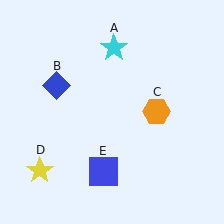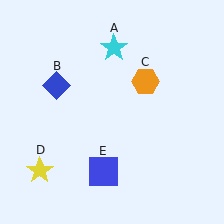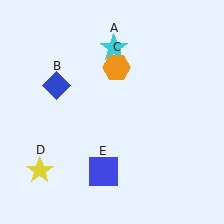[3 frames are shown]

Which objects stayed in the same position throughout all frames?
Cyan star (object A) and blue diamond (object B) and yellow star (object D) and blue square (object E) remained stationary.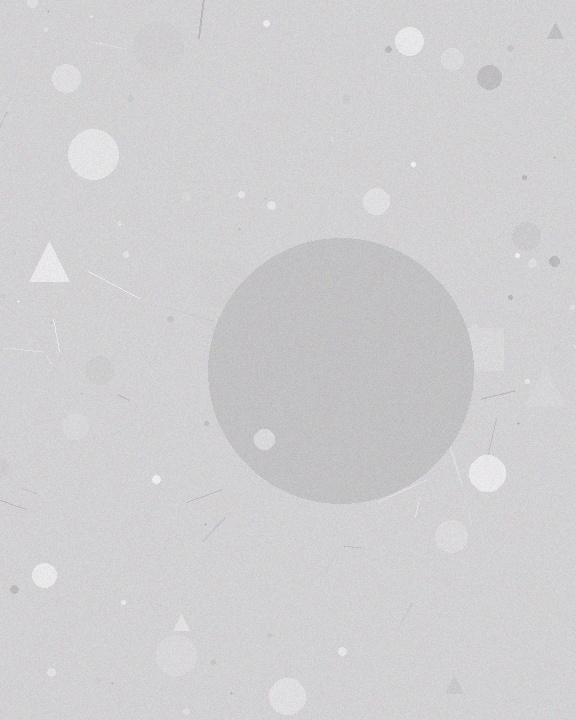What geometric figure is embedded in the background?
A circle is embedded in the background.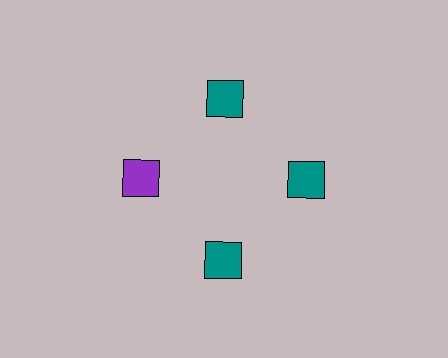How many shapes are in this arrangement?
There are 4 shapes arranged in a ring pattern.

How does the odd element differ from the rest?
It has a different color: purple instead of teal.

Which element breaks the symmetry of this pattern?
The purple square at roughly the 9 o'clock position breaks the symmetry. All other shapes are teal squares.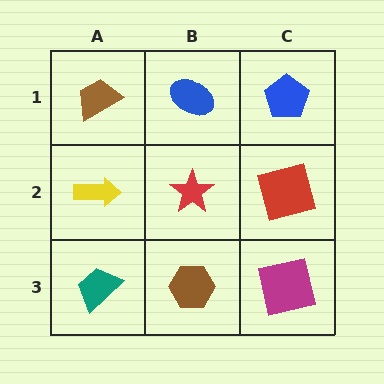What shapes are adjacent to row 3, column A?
A yellow arrow (row 2, column A), a brown hexagon (row 3, column B).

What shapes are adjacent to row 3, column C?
A red square (row 2, column C), a brown hexagon (row 3, column B).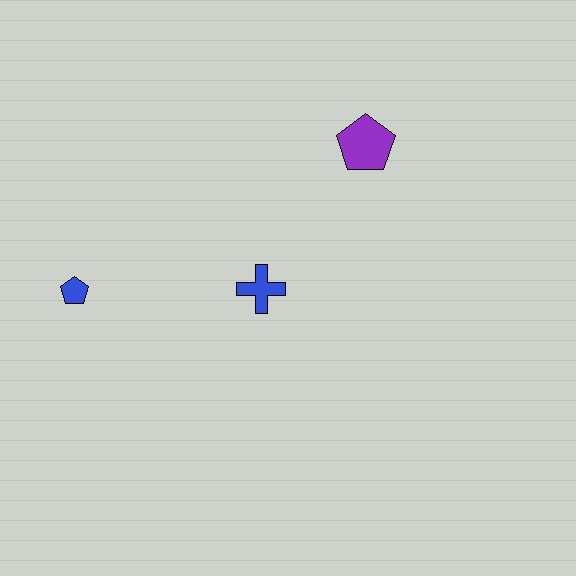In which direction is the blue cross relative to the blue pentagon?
The blue cross is to the right of the blue pentagon.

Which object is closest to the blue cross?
The purple pentagon is closest to the blue cross.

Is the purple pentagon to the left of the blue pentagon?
No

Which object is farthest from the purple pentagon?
The blue pentagon is farthest from the purple pentagon.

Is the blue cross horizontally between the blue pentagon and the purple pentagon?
Yes